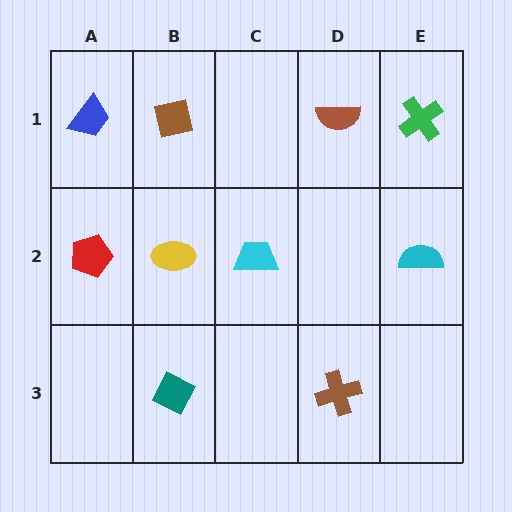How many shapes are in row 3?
2 shapes.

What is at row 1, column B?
A brown square.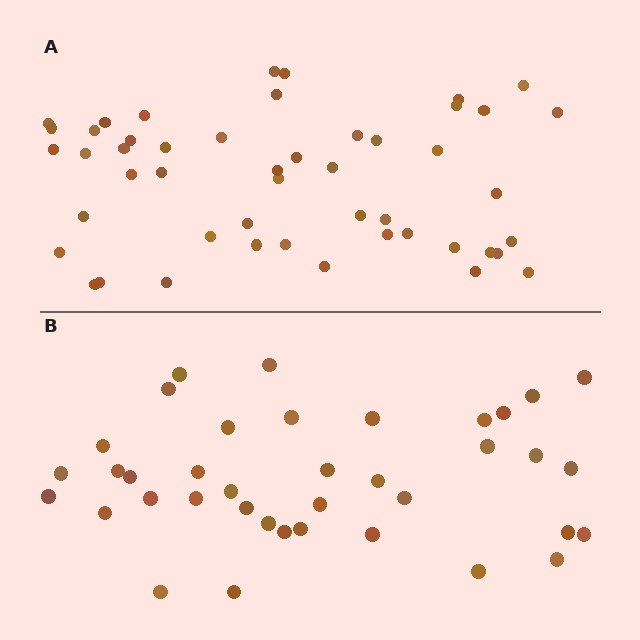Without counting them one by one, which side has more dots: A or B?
Region A (the top region) has more dots.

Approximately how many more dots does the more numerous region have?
Region A has roughly 12 or so more dots than region B.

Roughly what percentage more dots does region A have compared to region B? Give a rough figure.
About 30% more.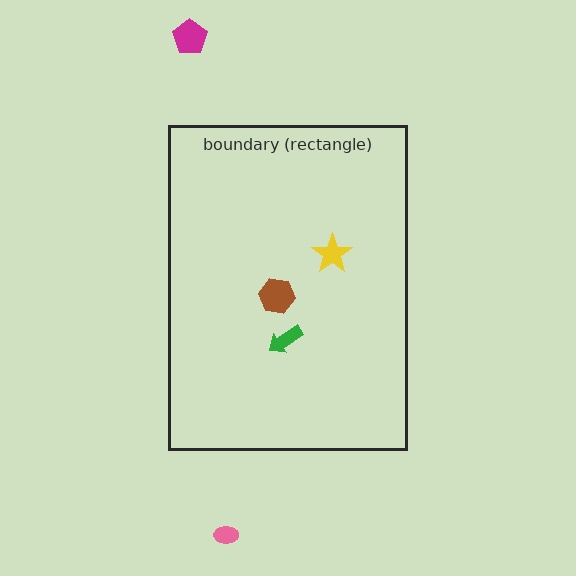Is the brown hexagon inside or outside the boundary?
Inside.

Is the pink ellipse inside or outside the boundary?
Outside.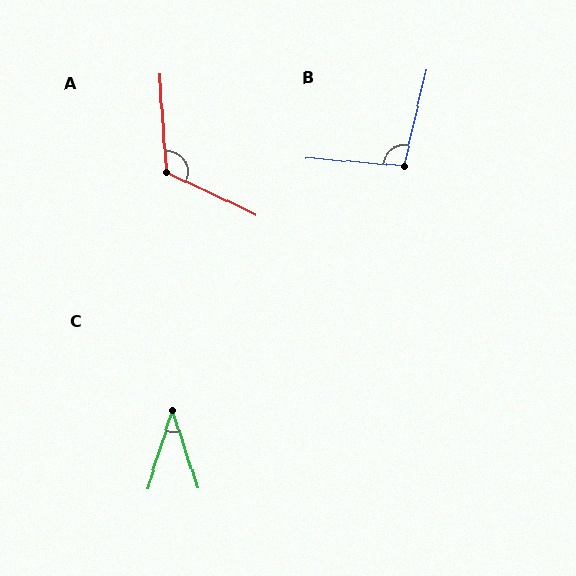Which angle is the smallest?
C, at approximately 36 degrees.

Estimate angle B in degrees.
Approximately 98 degrees.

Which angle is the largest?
A, at approximately 119 degrees.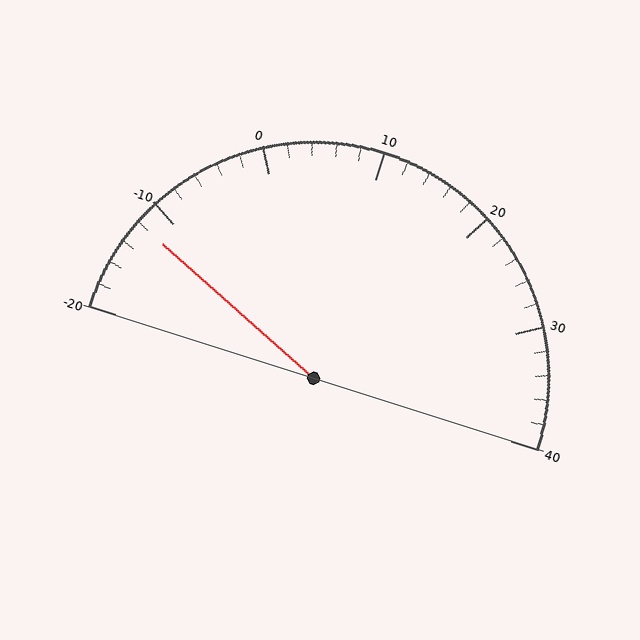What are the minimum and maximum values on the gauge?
The gauge ranges from -20 to 40.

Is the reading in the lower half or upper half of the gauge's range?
The reading is in the lower half of the range (-20 to 40).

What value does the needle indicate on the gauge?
The needle indicates approximately -12.